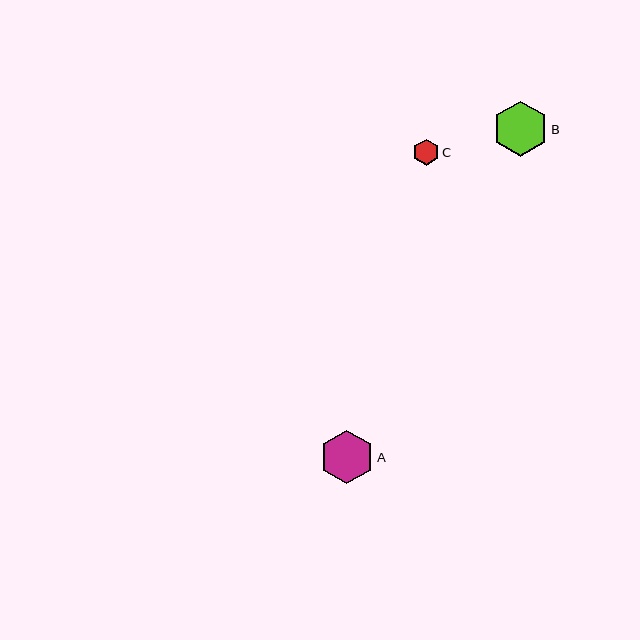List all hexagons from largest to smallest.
From largest to smallest: B, A, C.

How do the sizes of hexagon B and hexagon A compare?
Hexagon B and hexagon A are approximately the same size.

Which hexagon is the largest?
Hexagon B is the largest with a size of approximately 55 pixels.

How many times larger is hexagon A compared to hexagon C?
Hexagon A is approximately 2.1 times the size of hexagon C.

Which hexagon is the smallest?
Hexagon C is the smallest with a size of approximately 26 pixels.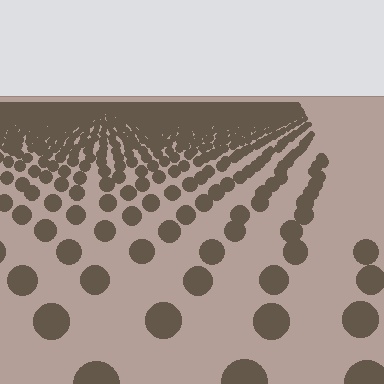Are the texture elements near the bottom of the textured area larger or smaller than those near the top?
Larger. Near the bottom, elements are closer to the viewer and appear at a bigger on-screen size.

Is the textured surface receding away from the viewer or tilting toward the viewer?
The surface is receding away from the viewer. Texture elements get smaller and denser toward the top.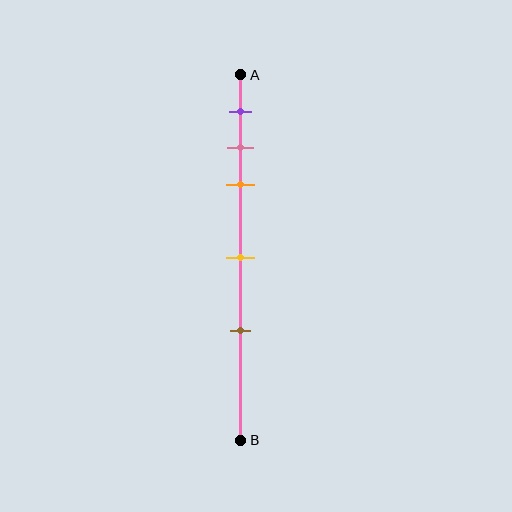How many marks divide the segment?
There are 5 marks dividing the segment.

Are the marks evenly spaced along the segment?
No, the marks are not evenly spaced.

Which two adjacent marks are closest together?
The pink and orange marks are the closest adjacent pair.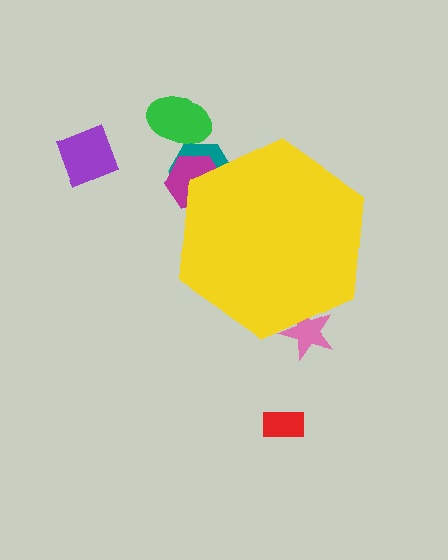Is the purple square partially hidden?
No, the purple square is fully visible.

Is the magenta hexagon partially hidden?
Yes, the magenta hexagon is partially hidden behind the yellow hexagon.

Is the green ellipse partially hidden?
No, the green ellipse is fully visible.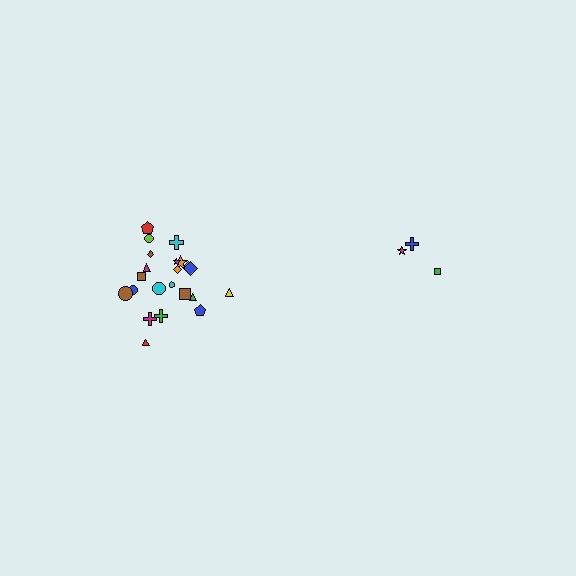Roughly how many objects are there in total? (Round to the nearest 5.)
Roughly 25 objects in total.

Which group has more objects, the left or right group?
The left group.